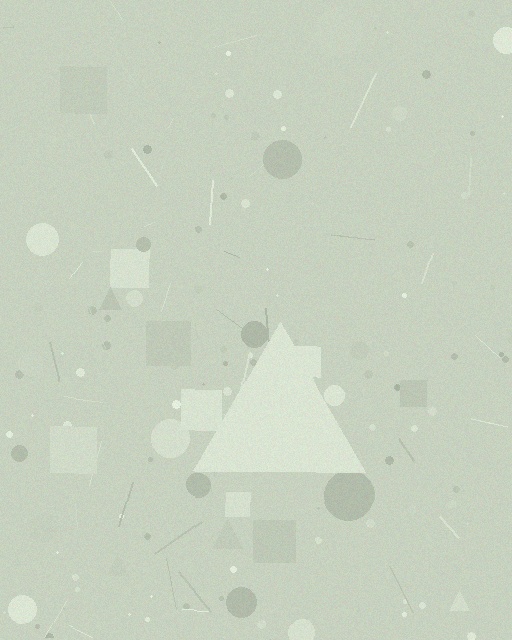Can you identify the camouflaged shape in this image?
The camouflaged shape is a triangle.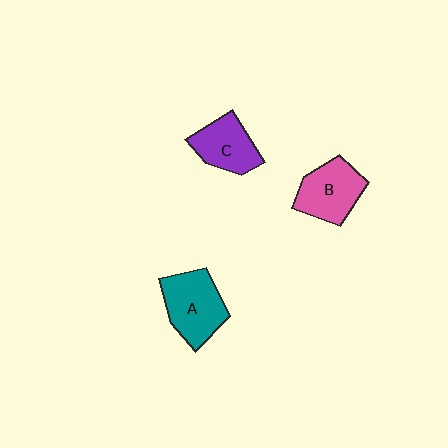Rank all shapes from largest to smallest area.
From largest to smallest: A (teal), B (pink), C (purple).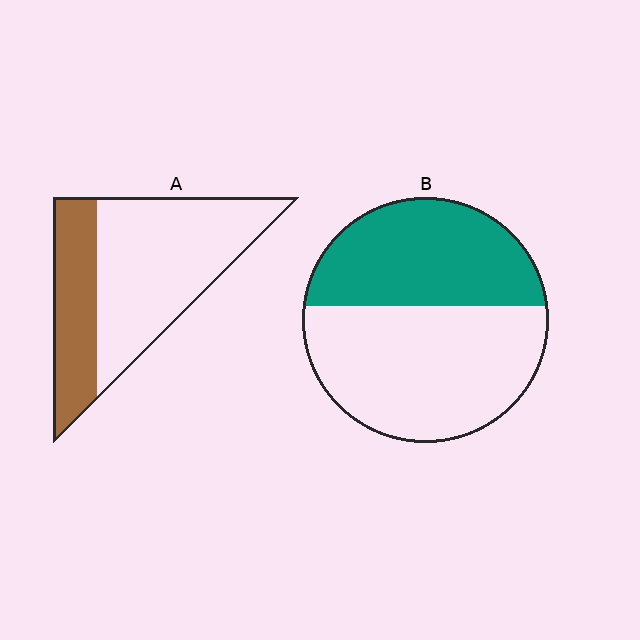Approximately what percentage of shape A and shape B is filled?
A is approximately 35% and B is approximately 45%.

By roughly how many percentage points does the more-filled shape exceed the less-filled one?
By roughly 10 percentage points (B over A).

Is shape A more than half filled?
No.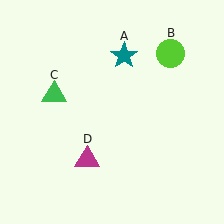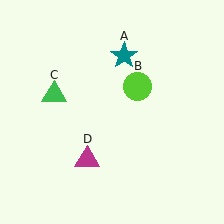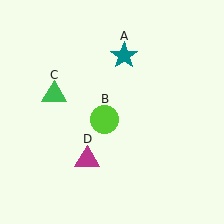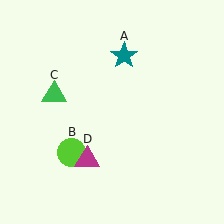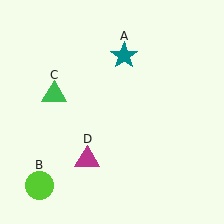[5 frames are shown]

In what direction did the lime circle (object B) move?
The lime circle (object B) moved down and to the left.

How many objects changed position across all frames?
1 object changed position: lime circle (object B).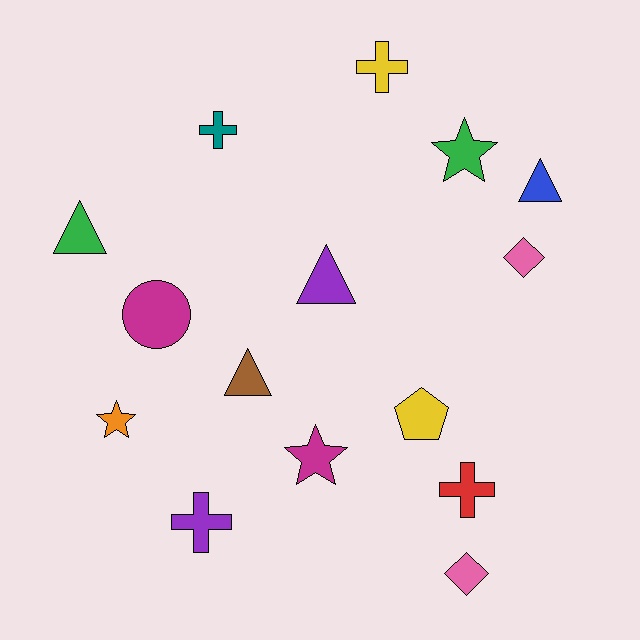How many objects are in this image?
There are 15 objects.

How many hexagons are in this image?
There are no hexagons.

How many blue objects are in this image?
There is 1 blue object.